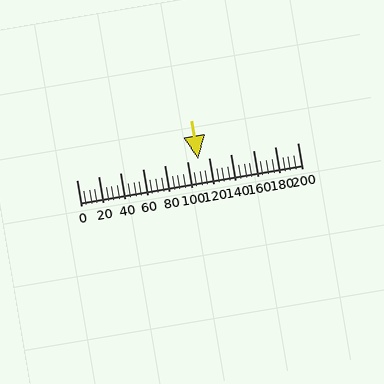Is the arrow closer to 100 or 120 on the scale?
The arrow is closer to 120.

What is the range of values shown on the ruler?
The ruler shows values from 0 to 200.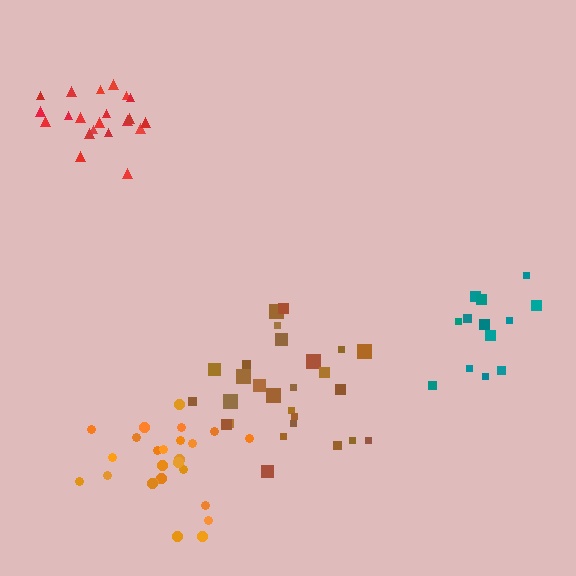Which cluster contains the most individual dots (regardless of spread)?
Brown (28).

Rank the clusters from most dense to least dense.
red, orange, teal, brown.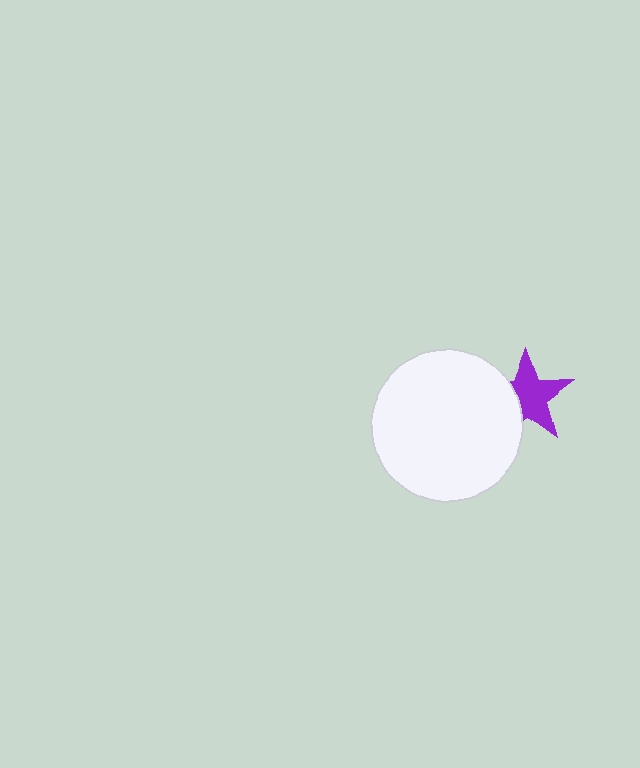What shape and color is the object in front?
The object in front is a white circle.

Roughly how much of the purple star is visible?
Most of it is visible (roughly 67%).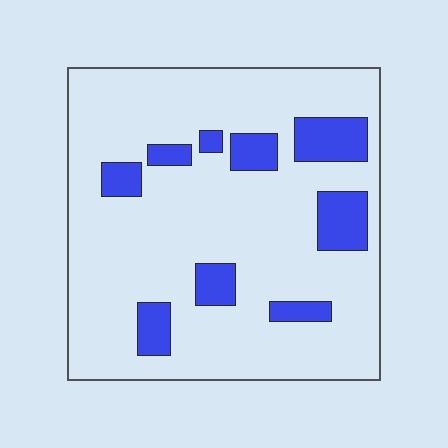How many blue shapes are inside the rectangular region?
9.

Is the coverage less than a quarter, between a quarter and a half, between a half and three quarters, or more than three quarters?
Less than a quarter.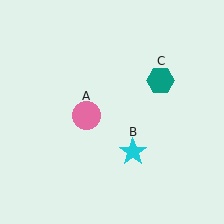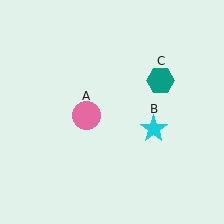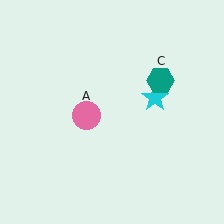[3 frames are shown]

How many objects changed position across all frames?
1 object changed position: cyan star (object B).